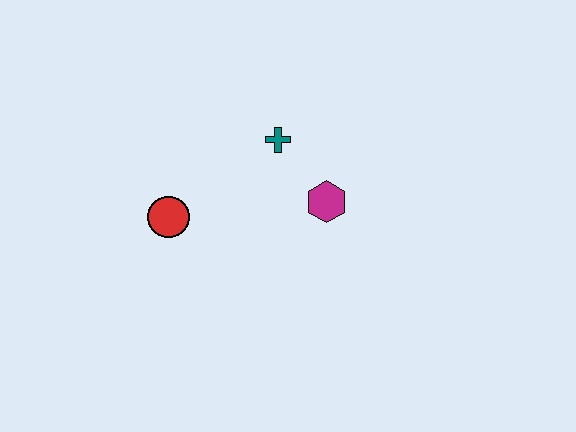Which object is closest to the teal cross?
The magenta hexagon is closest to the teal cross.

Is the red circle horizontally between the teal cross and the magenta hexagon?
No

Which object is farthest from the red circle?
The magenta hexagon is farthest from the red circle.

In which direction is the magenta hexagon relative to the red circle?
The magenta hexagon is to the right of the red circle.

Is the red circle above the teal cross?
No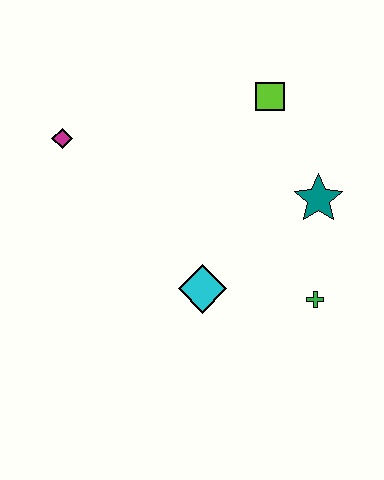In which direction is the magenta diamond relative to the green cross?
The magenta diamond is to the left of the green cross.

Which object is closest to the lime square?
The teal star is closest to the lime square.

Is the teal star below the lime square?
Yes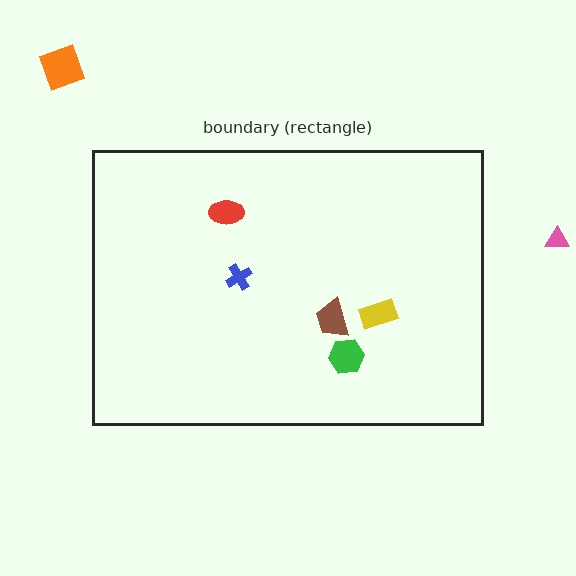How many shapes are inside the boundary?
5 inside, 2 outside.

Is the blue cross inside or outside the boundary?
Inside.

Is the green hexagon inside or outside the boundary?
Inside.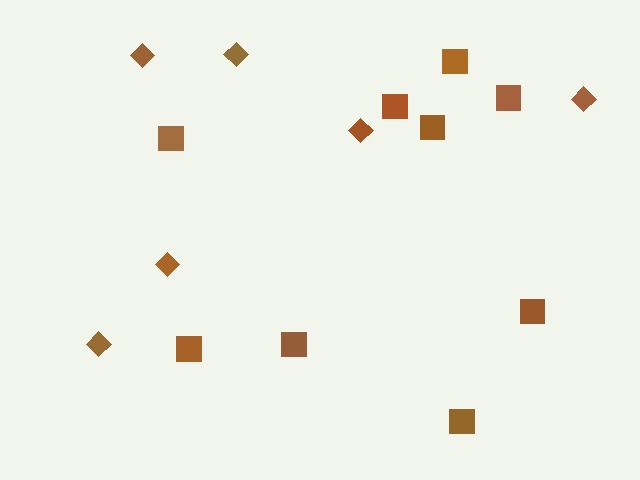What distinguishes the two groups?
There are 2 groups: one group of squares (9) and one group of diamonds (6).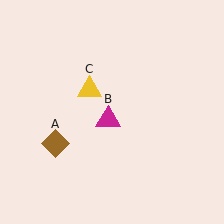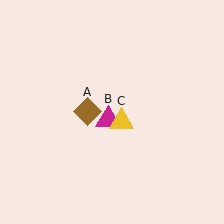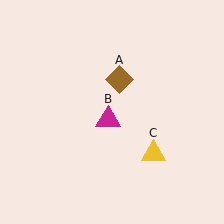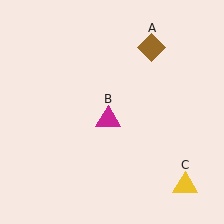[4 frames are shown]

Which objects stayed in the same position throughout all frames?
Magenta triangle (object B) remained stationary.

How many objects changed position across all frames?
2 objects changed position: brown diamond (object A), yellow triangle (object C).